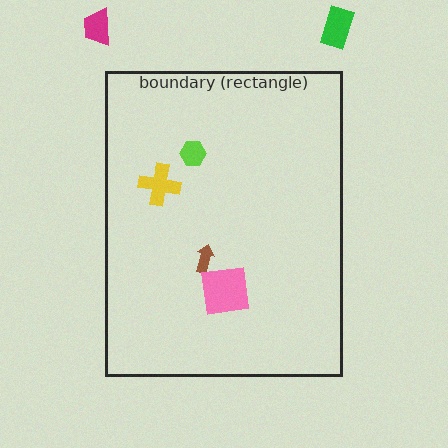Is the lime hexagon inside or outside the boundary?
Inside.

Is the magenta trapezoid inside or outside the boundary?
Outside.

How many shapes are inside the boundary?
4 inside, 2 outside.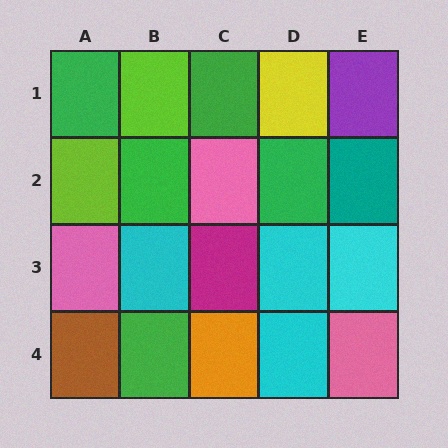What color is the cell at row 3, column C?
Magenta.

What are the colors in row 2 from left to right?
Lime, green, pink, green, teal.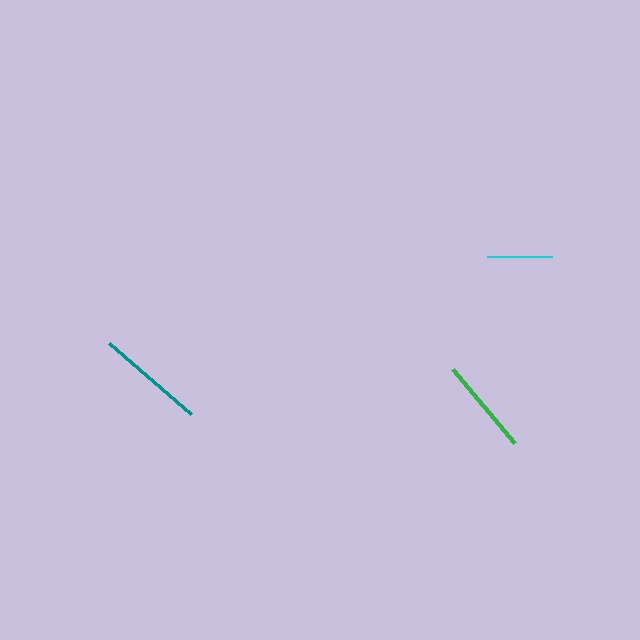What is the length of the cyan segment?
The cyan segment is approximately 66 pixels long.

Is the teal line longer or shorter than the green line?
The teal line is longer than the green line.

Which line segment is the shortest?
The cyan line is the shortest at approximately 66 pixels.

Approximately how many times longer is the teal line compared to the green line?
The teal line is approximately 1.1 times the length of the green line.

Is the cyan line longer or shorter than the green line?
The green line is longer than the cyan line.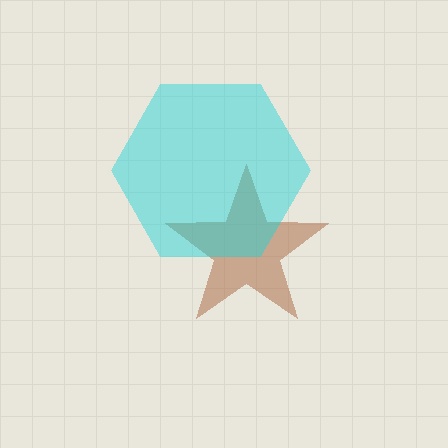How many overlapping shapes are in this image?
There are 2 overlapping shapes in the image.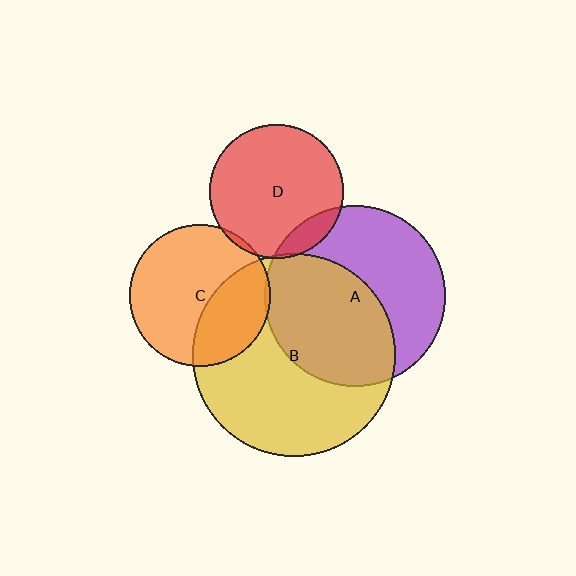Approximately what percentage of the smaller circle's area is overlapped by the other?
Approximately 10%.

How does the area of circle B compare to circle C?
Approximately 2.1 times.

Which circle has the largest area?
Circle B (yellow).